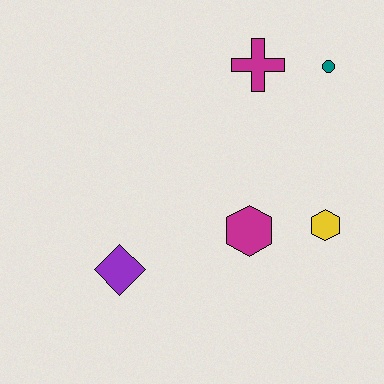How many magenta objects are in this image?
There are 2 magenta objects.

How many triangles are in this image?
There are no triangles.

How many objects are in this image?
There are 5 objects.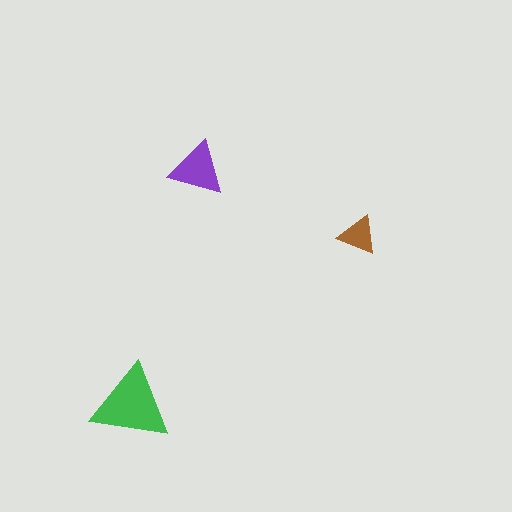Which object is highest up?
The purple triangle is topmost.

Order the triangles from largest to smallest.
the green one, the purple one, the brown one.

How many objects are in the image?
There are 3 objects in the image.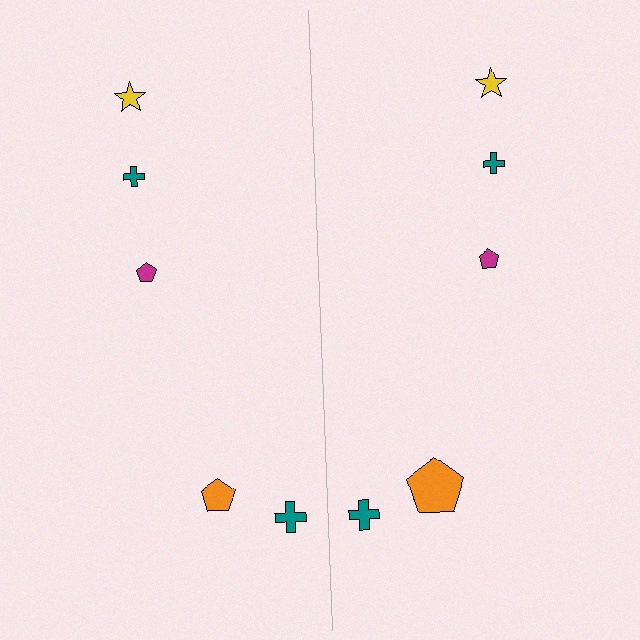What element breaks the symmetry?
The orange pentagon on the right side has a different size than its mirror counterpart.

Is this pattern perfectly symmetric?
No, the pattern is not perfectly symmetric. The orange pentagon on the right side has a different size than its mirror counterpart.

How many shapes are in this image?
There are 10 shapes in this image.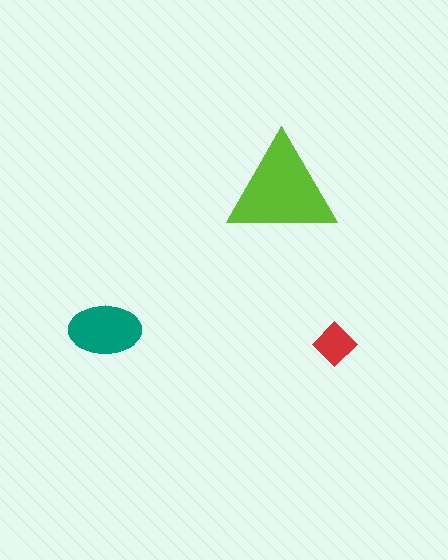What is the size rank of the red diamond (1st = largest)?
3rd.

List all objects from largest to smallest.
The lime triangle, the teal ellipse, the red diamond.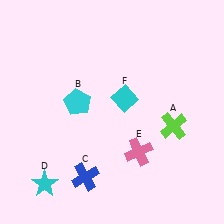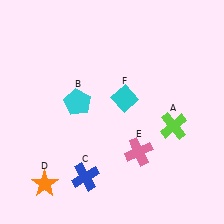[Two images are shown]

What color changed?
The star (D) changed from cyan in Image 1 to orange in Image 2.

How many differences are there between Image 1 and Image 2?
There is 1 difference between the two images.